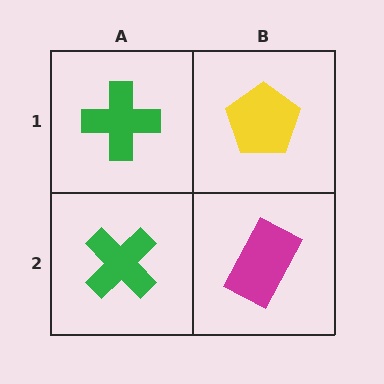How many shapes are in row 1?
2 shapes.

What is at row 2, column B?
A magenta rectangle.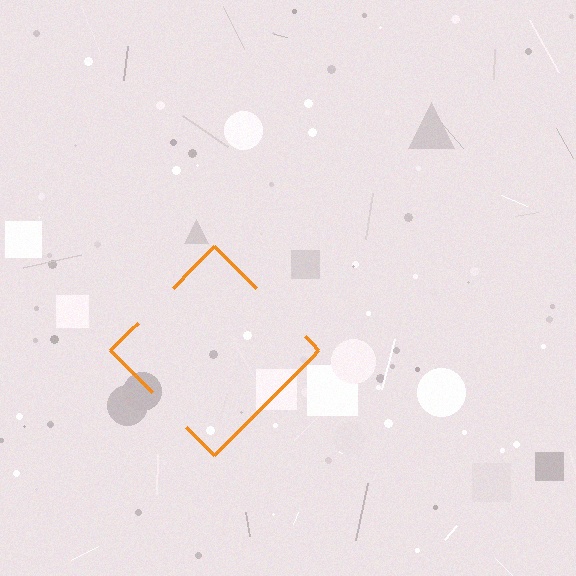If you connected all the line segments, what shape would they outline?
They would outline a diamond.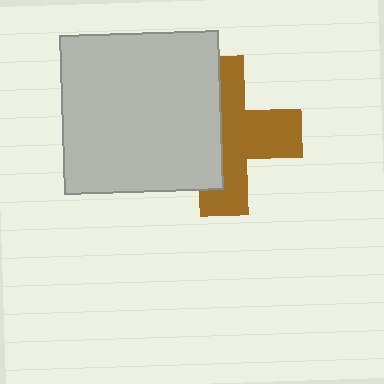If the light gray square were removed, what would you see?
You would see the complete brown cross.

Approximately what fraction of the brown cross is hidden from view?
Roughly 45% of the brown cross is hidden behind the light gray square.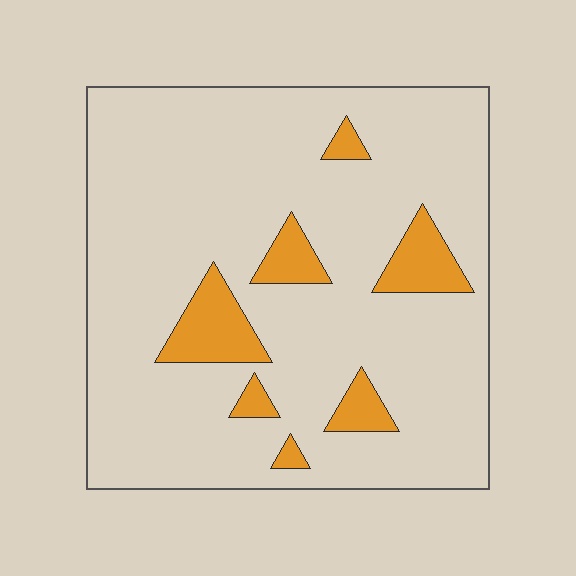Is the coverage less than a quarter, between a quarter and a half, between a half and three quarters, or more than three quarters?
Less than a quarter.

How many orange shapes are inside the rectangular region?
7.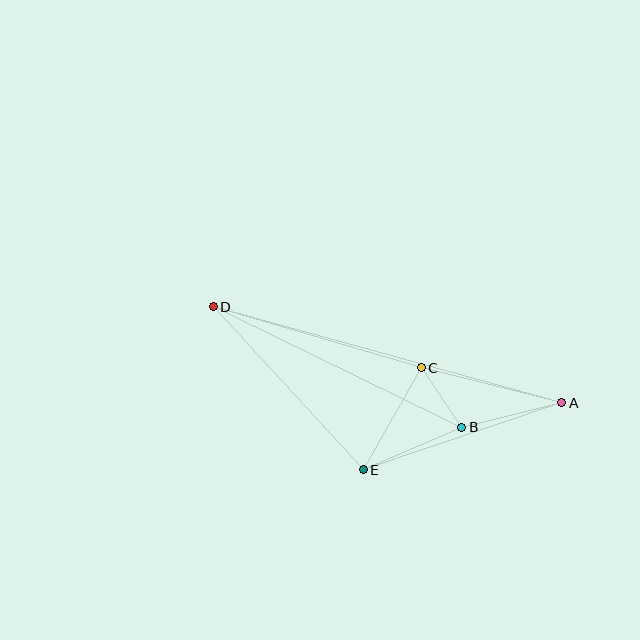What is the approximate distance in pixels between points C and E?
The distance between C and E is approximately 117 pixels.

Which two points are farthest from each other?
Points A and D are farthest from each other.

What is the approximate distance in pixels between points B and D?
The distance between B and D is approximately 276 pixels.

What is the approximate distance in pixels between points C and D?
The distance between C and D is approximately 216 pixels.